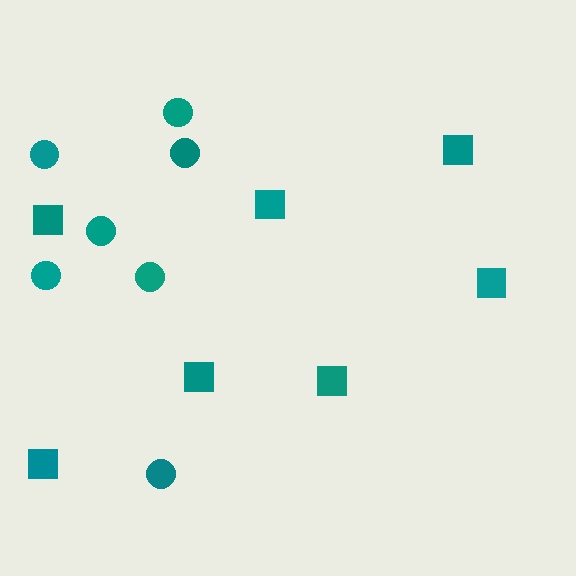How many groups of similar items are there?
There are 2 groups: one group of squares (7) and one group of circles (7).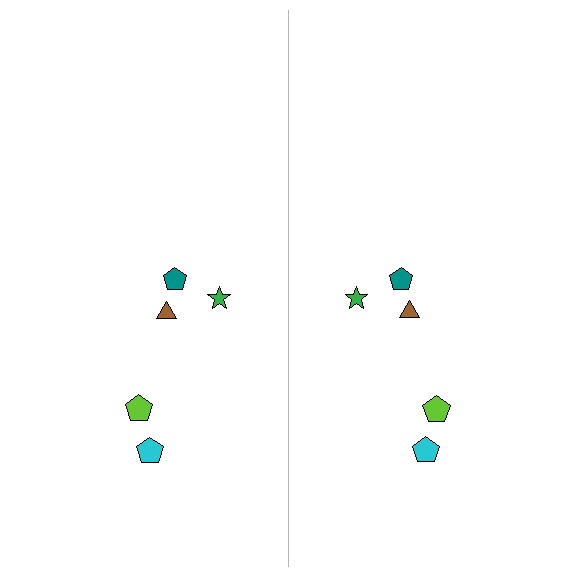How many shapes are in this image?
There are 10 shapes in this image.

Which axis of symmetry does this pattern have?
The pattern has a vertical axis of symmetry running through the center of the image.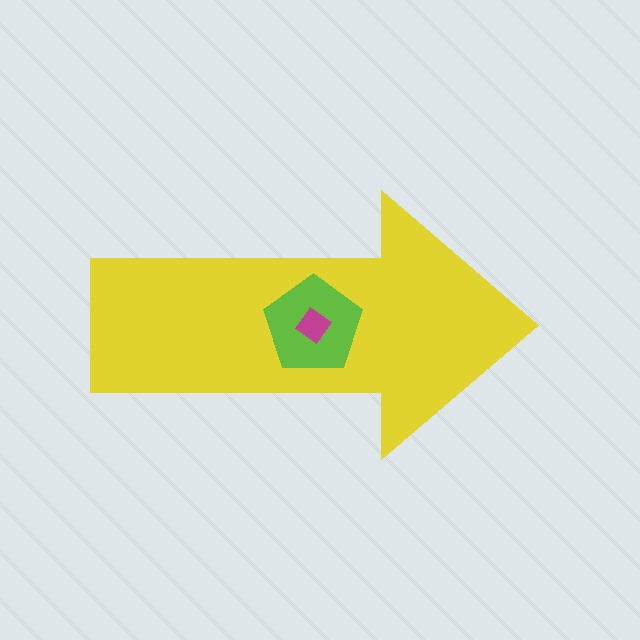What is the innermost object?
The magenta diamond.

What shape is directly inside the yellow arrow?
The lime pentagon.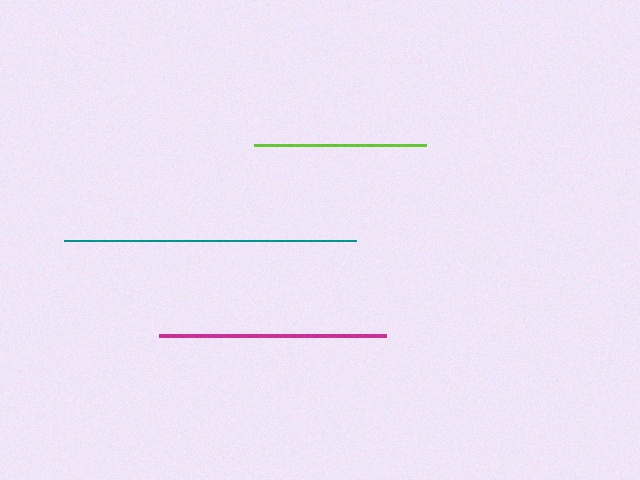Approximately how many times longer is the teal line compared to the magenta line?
The teal line is approximately 1.3 times the length of the magenta line.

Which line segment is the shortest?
The lime line is the shortest at approximately 172 pixels.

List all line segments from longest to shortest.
From longest to shortest: teal, magenta, lime.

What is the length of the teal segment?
The teal segment is approximately 292 pixels long.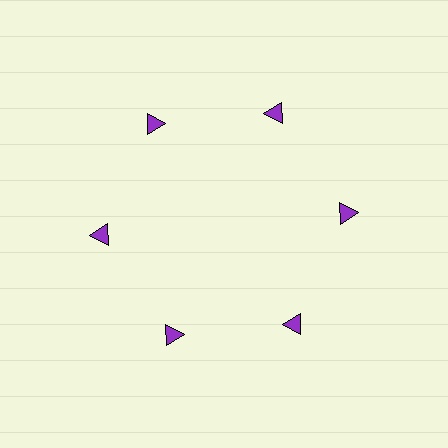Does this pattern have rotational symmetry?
Yes, this pattern has 6-fold rotational symmetry. It looks the same after rotating 60 degrees around the center.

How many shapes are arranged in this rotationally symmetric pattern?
There are 6 shapes, arranged in 6 groups of 1.